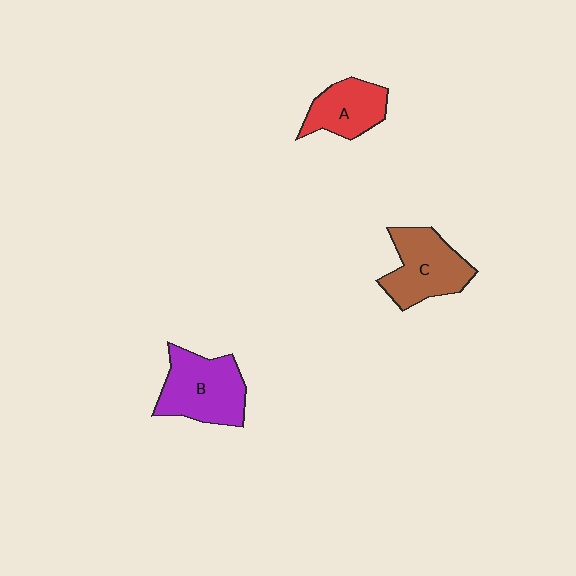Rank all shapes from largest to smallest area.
From largest to smallest: B (purple), C (brown), A (red).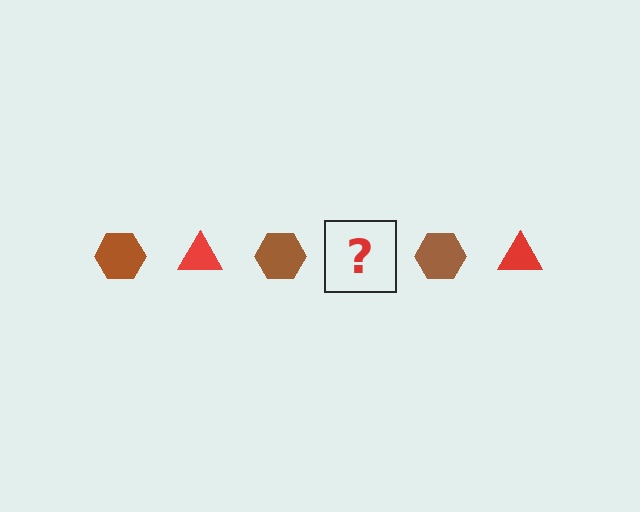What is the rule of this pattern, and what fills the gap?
The rule is that the pattern alternates between brown hexagon and red triangle. The gap should be filled with a red triangle.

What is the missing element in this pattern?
The missing element is a red triangle.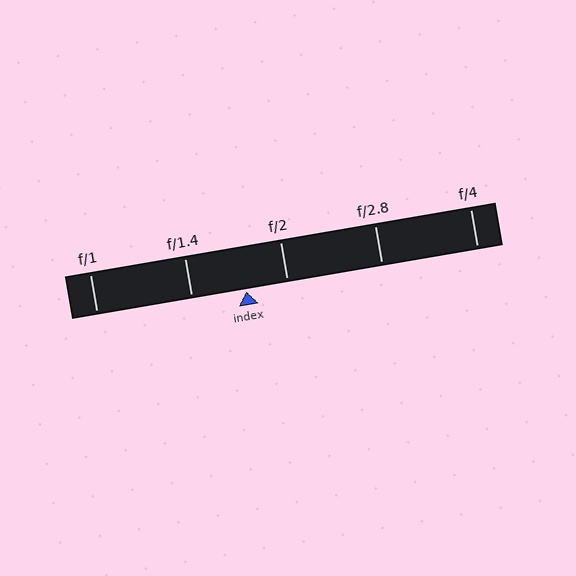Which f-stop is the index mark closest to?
The index mark is closest to f/2.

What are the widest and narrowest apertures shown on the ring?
The widest aperture shown is f/1 and the narrowest is f/4.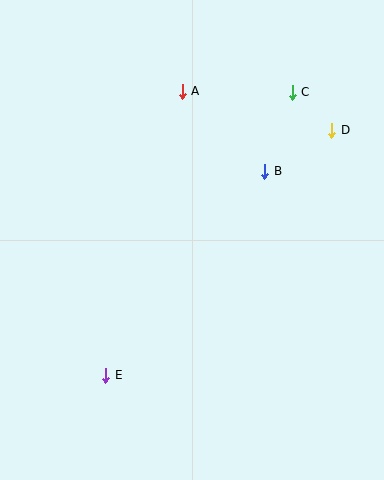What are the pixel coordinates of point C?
Point C is at (292, 92).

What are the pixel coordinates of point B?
Point B is at (265, 171).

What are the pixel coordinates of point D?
Point D is at (332, 130).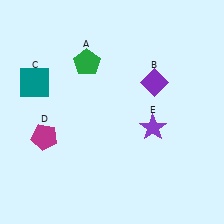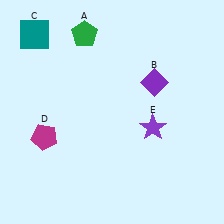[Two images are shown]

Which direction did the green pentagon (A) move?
The green pentagon (A) moved up.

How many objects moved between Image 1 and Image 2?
2 objects moved between the two images.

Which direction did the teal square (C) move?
The teal square (C) moved up.